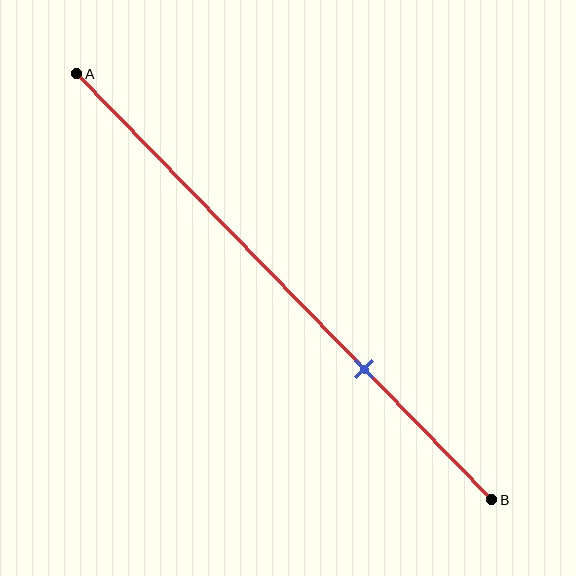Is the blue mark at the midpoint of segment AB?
No, the mark is at about 70% from A, not at the 50% midpoint.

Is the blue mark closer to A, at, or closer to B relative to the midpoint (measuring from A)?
The blue mark is closer to point B than the midpoint of segment AB.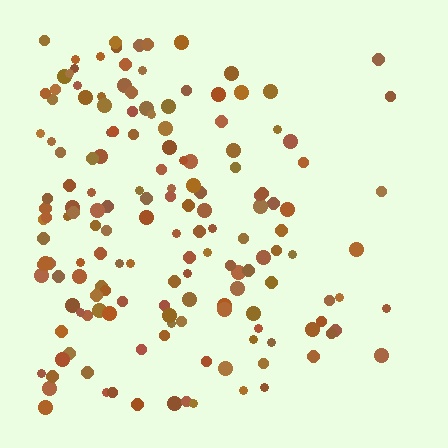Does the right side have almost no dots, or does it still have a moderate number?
Still a moderate number, just noticeably fewer than the left.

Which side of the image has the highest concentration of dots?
The left.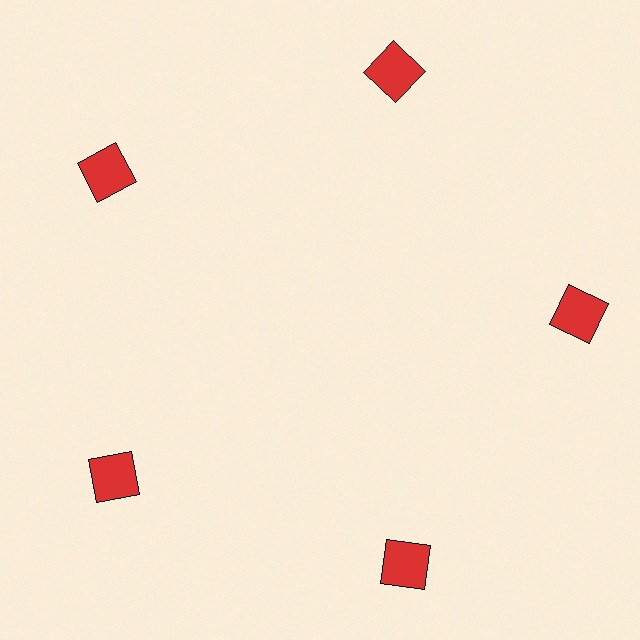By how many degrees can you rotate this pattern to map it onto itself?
The pattern maps onto itself every 72 degrees of rotation.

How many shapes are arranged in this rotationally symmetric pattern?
There are 5 shapes, arranged in 5 groups of 1.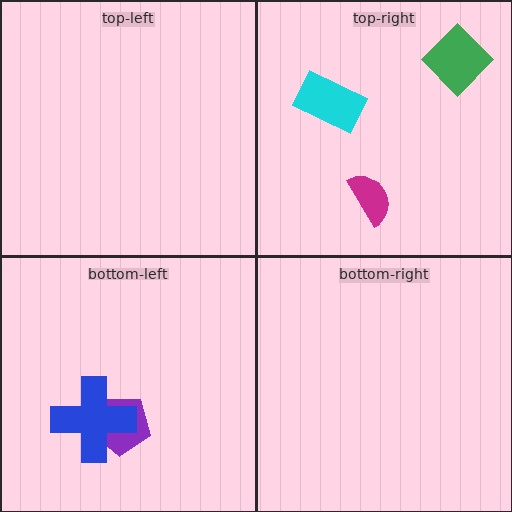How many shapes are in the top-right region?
3.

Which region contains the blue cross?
The bottom-left region.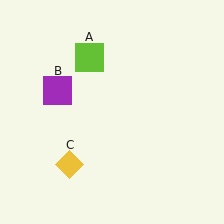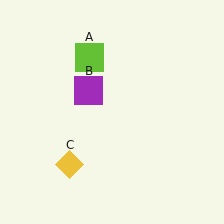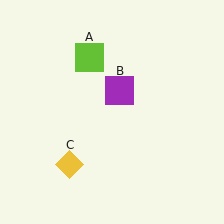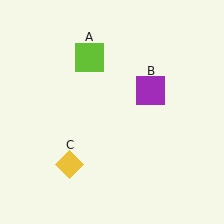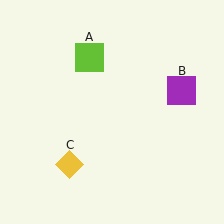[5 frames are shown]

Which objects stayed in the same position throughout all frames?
Lime square (object A) and yellow diamond (object C) remained stationary.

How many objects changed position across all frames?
1 object changed position: purple square (object B).